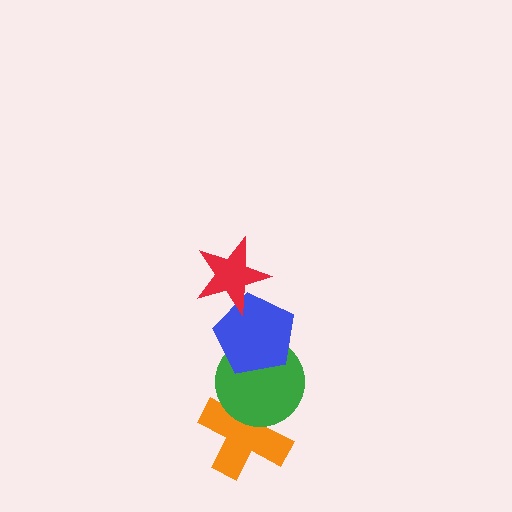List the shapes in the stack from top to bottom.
From top to bottom: the red star, the blue pentagon, the green circle, the orange cross.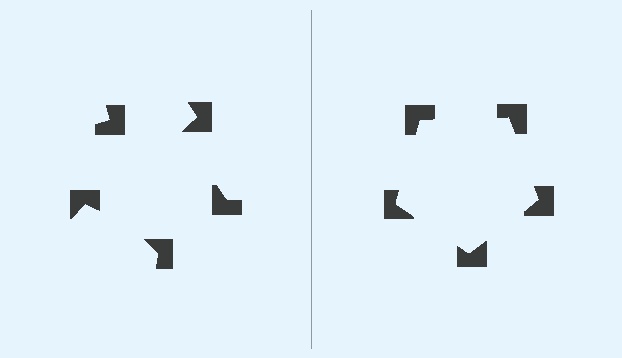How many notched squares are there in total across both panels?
10 — 5 on each side.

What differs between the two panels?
The notched squares are positioned identically on both sides; only the wedge orientations differ. On the right they align to a pentagon; on the left they are misaligned.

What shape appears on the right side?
An illusory pentagon.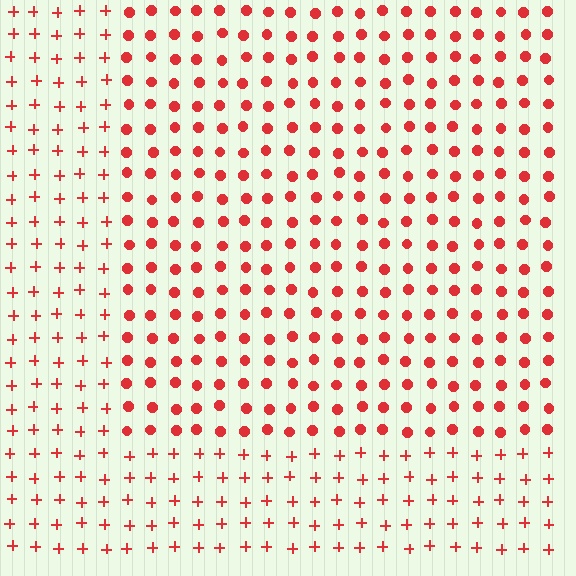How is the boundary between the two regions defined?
The boundary is defined by a change in element shape: circles inside vs. plus signs outside. All elements share the same color and spacing.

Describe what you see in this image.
The image is filled with small red elements arranged in a uniform grid. A rectangle-shaped region contains circles, while the surrounding area contains plus signs. The boundary is defined purely by the change in element shape.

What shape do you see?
I see a rectangle.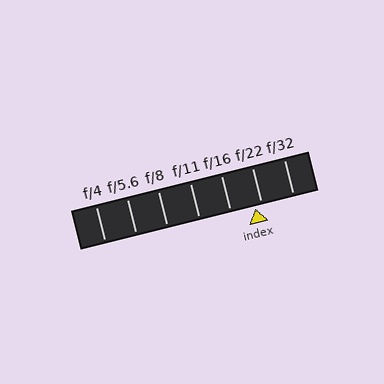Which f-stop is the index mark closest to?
The index mark is closest to f/22.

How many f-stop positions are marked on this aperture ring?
There are 7 f-stop positions marked.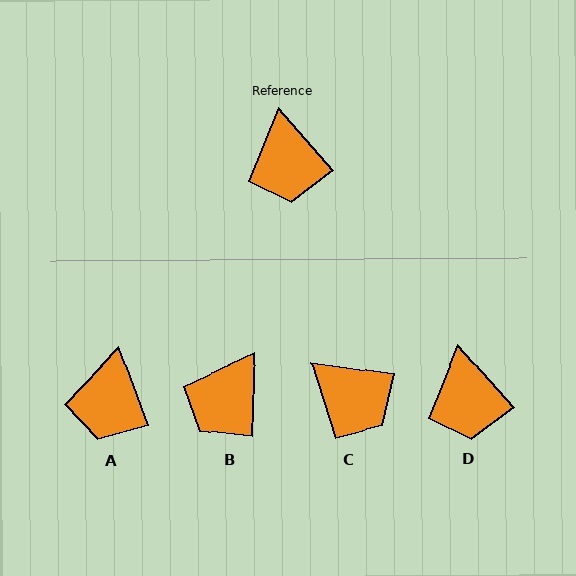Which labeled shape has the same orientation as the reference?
D.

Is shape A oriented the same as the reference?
No, it is off by about 21 degrees.